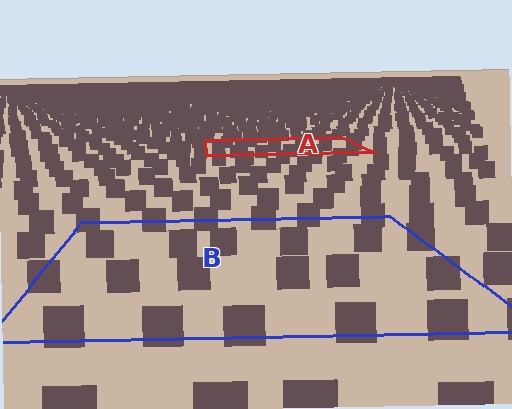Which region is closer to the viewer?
Region B is closer. The texture elements there are larger and more spread out.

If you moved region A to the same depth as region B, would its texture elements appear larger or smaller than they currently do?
They would appear larger. At a closer depth, the same texture elements are projected at a bigger on-screen size.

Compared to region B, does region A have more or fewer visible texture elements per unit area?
Region A has more texture elements per unit area — they are packed more densely because it is farther away.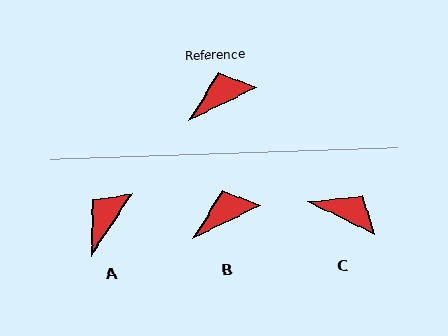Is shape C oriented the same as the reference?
No, it is off by about 52 degrees.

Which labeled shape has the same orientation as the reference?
B.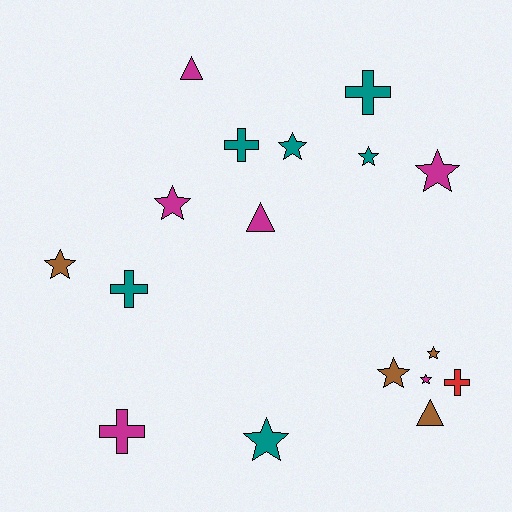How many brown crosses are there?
There are no brown crosses.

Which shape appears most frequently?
Star, with 9 objects.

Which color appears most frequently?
Magenta, with 6 objects.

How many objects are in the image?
There are 17 objects.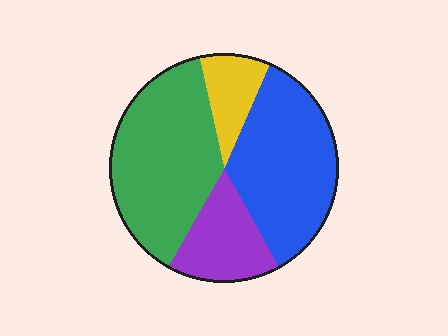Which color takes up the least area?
Yellow, at roughly 10%.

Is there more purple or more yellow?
Purple.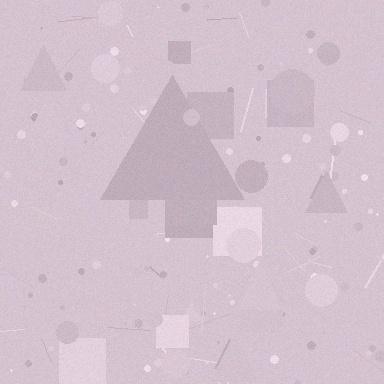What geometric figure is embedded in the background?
A triangle is embedded in the background.